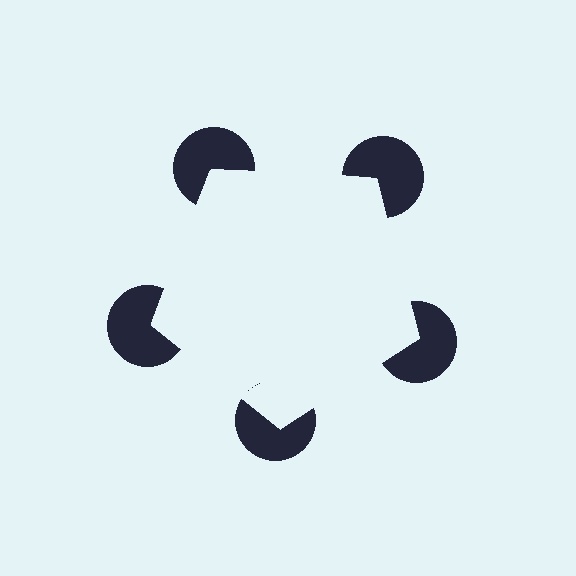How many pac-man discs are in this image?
There are 5 — one at each vertex of the illusory pentagon.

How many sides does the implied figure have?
5 sides.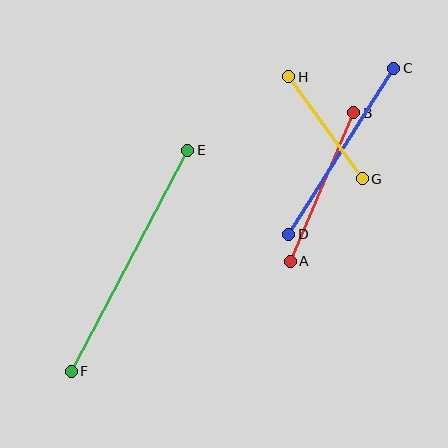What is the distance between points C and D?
The distance is approximately 196 pixels.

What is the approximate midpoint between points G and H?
The midpoint is at approximately (325, 128) pixels.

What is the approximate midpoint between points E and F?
The midpoint is at approximately (130, 261) pixels.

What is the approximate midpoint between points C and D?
The midpoint is at approximately (341, 151) pixels.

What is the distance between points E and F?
The distance is approximately 250 pixels.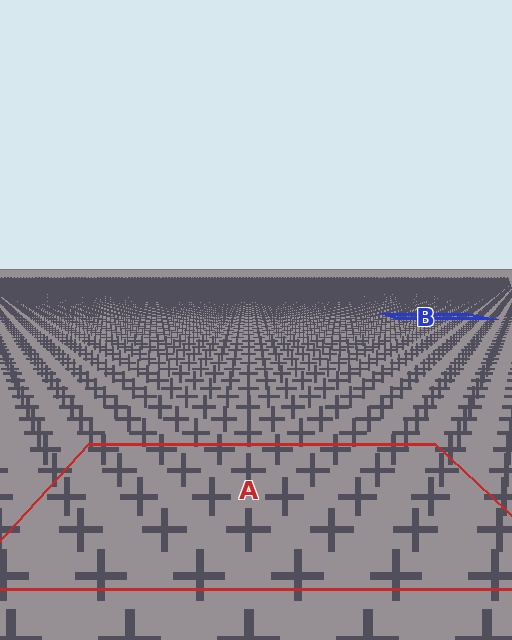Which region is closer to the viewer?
Region A is closer. The texture elements there are larger and more spread out.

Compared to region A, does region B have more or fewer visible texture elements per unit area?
Region B has more texture elements per unit area — they are packed more densely because it is farther away.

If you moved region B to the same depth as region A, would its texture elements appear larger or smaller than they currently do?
They would appear larger. At a closer depth, the same texture elements are projected at a bigger on-screen size.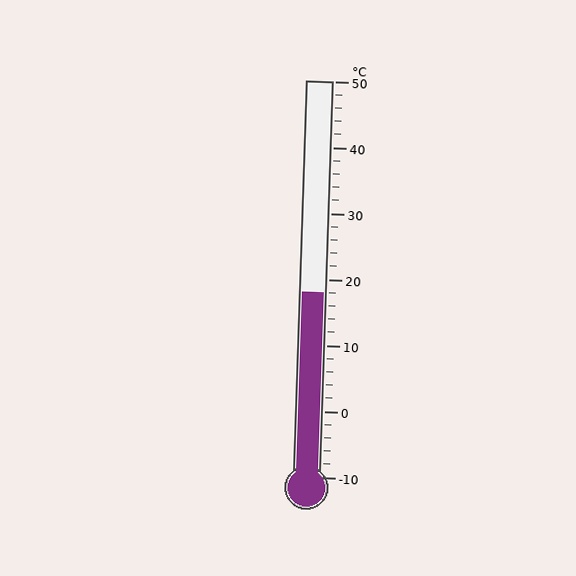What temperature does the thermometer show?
The thermometer shows approximately 18°C.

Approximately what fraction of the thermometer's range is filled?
The thermometer is filled to approximately 45% of its range.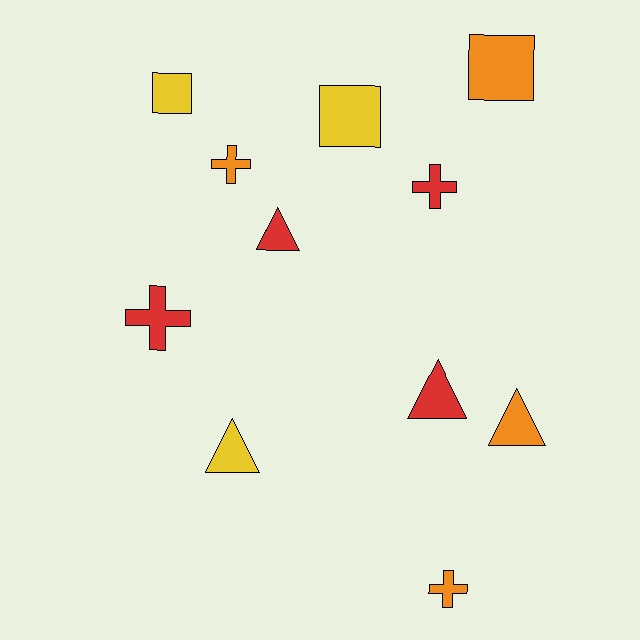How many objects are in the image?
There are 11 objects.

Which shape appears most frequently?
Triangle, with 4 objects.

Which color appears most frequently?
Red, with 4 objects.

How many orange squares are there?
There is 1 orange square.